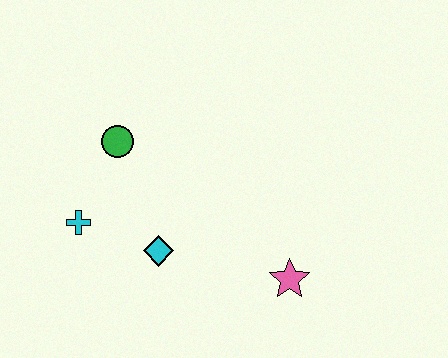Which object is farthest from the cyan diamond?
The pink star is farthest from the cyan diamond.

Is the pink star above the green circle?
No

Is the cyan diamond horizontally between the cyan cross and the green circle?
No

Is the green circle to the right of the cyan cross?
Yes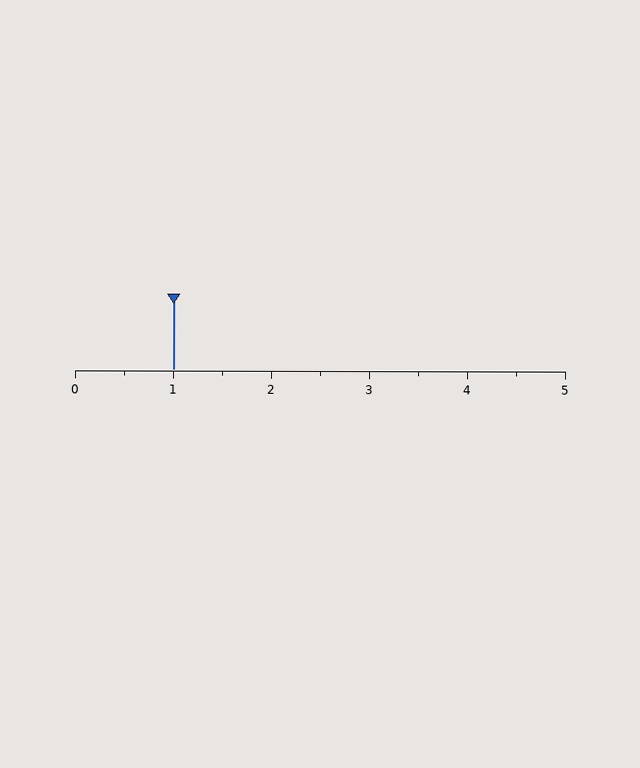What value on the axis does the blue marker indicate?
The marker indicates approximately 1.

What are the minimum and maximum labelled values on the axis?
The axis runs from 0 to 5.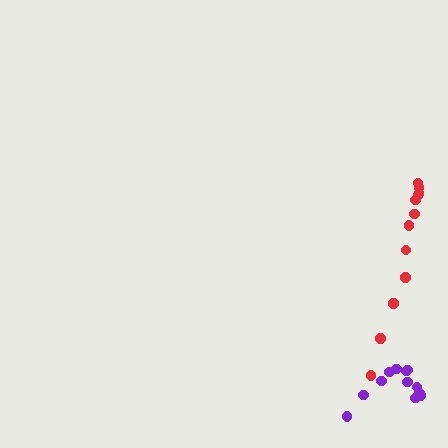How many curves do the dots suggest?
There are 2 distinct paths.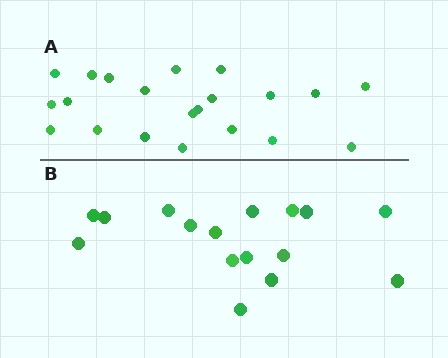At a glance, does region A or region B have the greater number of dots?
Region A (the top region) has more dots.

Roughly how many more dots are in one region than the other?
Region A has about 5 more dots than region B.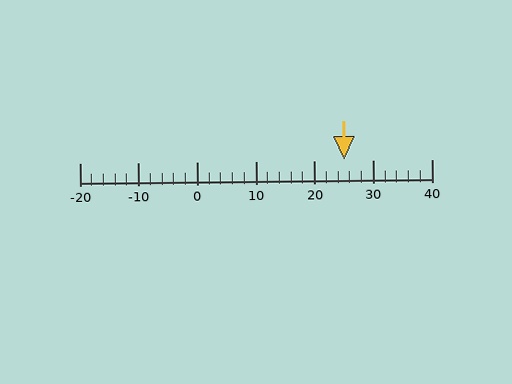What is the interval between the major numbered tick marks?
The major tick marks are spaced 10 units apart.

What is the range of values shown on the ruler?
The ruler shows values from -20 to 40.